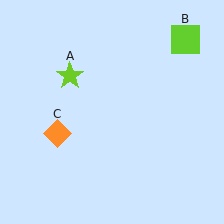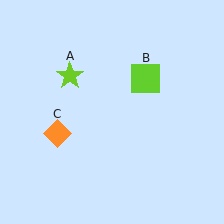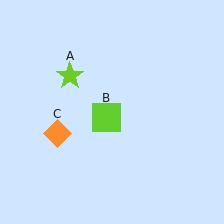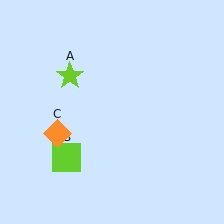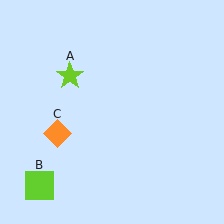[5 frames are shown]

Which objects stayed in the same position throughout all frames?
Lime star (object A) and orange diamond (object C) remained stationary.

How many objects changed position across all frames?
1 object changed position: lime square (object B).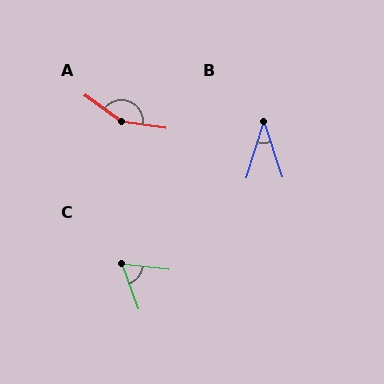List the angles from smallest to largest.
B (36°), C (64°), A (152°).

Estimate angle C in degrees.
Approximately 64 degrees.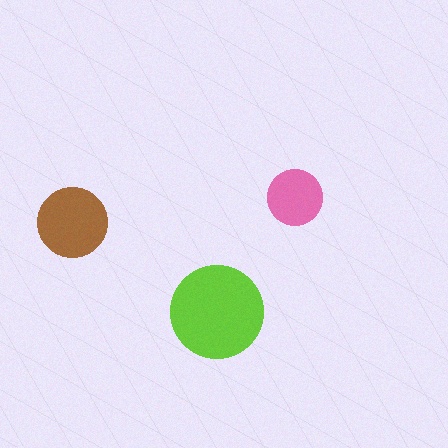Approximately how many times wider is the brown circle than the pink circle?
About 1.5 times wider.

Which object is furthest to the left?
The brown circle is leftmost.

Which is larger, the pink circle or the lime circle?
The lime one.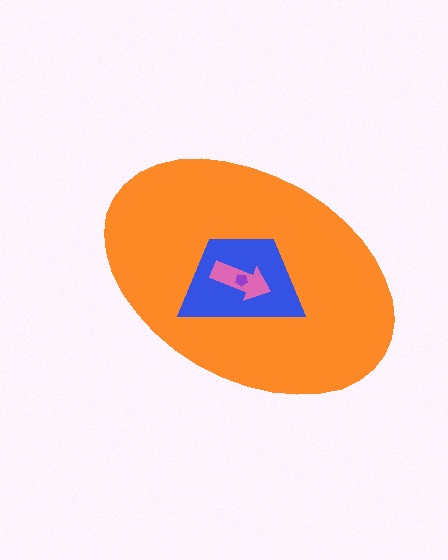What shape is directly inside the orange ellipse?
The blue trapezoid.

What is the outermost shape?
The orange ellipse.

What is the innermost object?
The purple pentagon.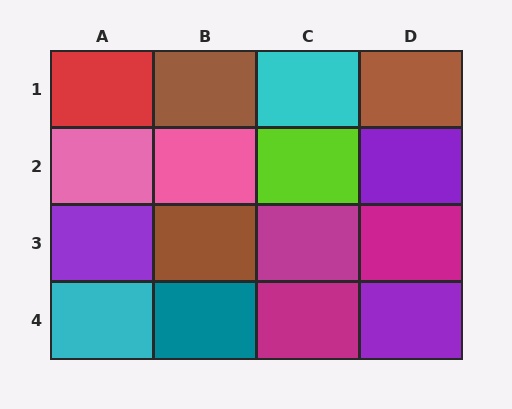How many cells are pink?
2 cells are pink.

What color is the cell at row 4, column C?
Magenta.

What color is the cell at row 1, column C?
Cyan.